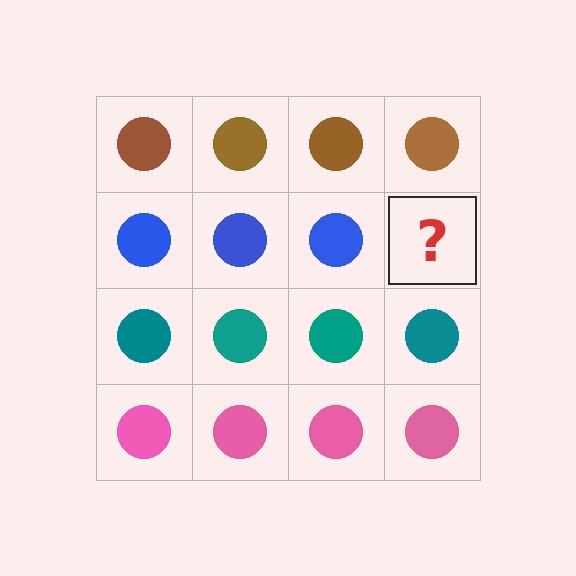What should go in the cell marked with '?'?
The missing cell should contain a blue circle.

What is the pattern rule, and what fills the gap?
The rule is that each row has a consistent color. The gap should be filled with a blue circle.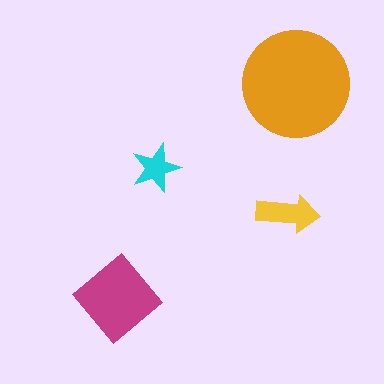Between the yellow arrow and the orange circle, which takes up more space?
The orange circle.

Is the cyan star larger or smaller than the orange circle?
Smaller.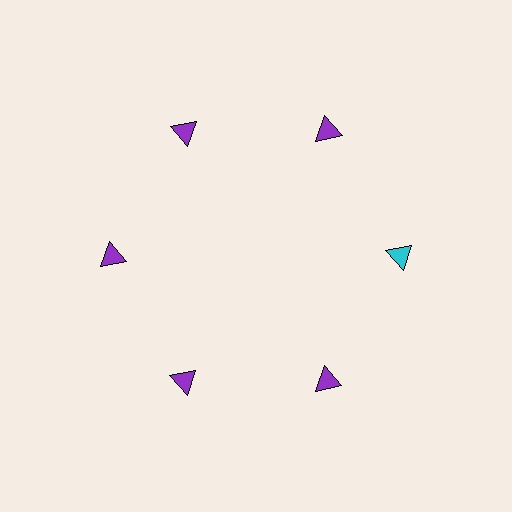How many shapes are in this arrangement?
There are 6 shapes arranged in a ring pattern.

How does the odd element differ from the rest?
It has a different color: cyan instead of purple.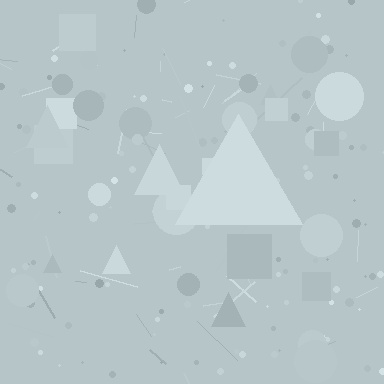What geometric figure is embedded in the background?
A triangle is embedded in the background.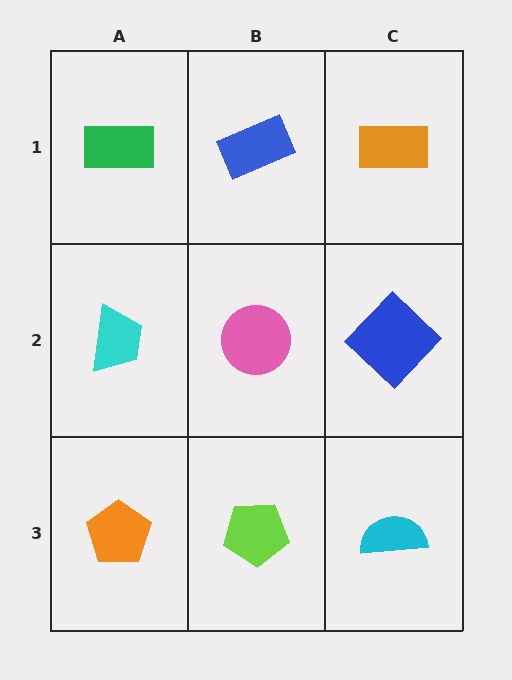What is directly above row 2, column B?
A blue rectangle.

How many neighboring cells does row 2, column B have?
4.